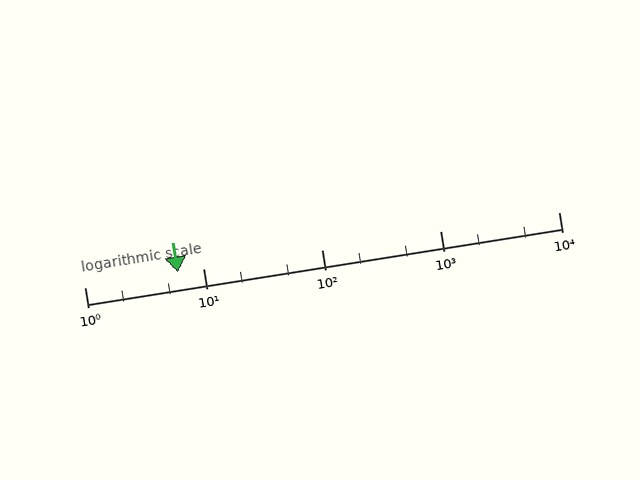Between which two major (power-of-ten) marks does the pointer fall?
The pointer is between 1 and 10.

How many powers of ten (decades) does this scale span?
The scale spans 4 decades, from 1 to 10000.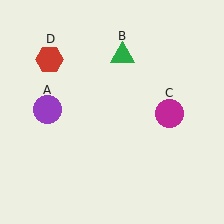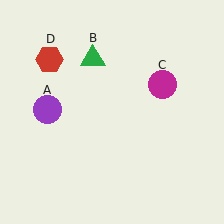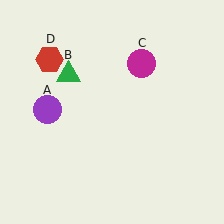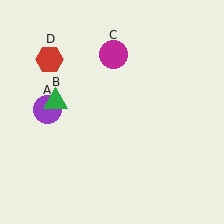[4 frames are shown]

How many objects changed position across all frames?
2 objects changed position: green triangle (object B), magenta circle (object C).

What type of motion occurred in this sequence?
The green triangle (object B), magenta circle (object C) rotated counterclockwise around the center of the scene.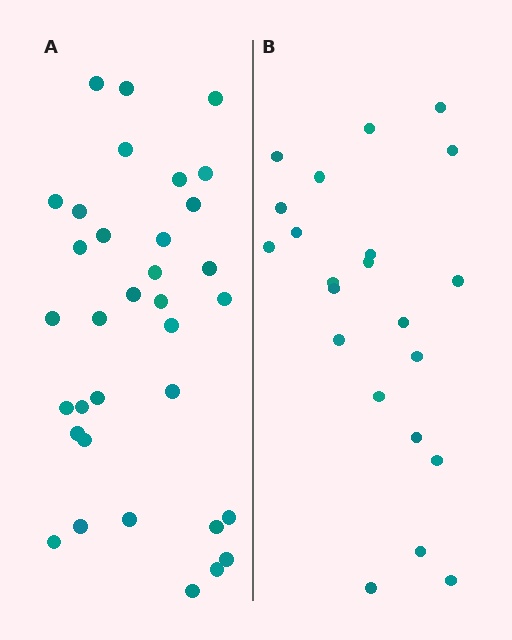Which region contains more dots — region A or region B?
Region A (the left region) has more dots.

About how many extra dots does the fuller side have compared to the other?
Region A has roughly 12 or so more dots than region B.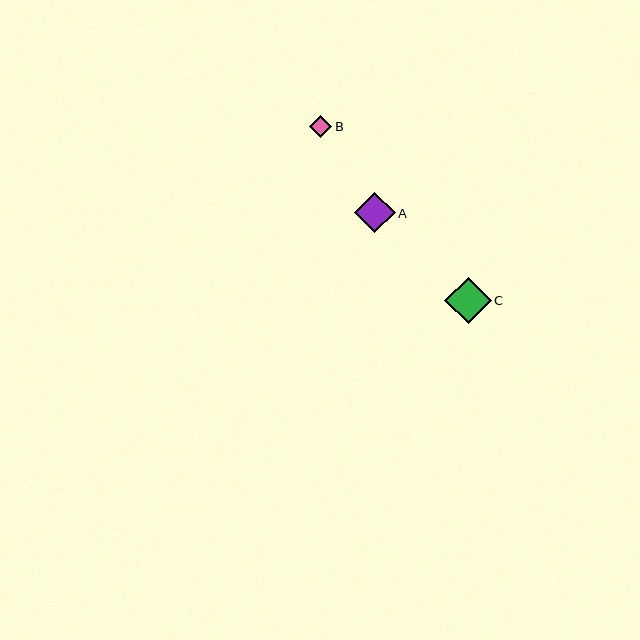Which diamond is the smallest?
Diamond B is the smallest with a size of approximately 22 pixels.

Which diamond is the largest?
Diamond C is the largest with a size of approximately 47 pixels.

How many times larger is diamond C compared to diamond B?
Diamond C is approximately 2.1 times the size of diamond B.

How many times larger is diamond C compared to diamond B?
Diamond C is approximately 2.1 times the size of diamond B.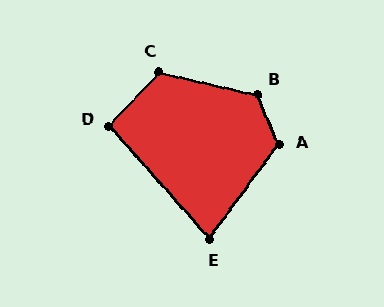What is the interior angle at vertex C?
Approximately 120 degrees (obtuse).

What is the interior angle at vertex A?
Approximately 120 degrees (obtuse).